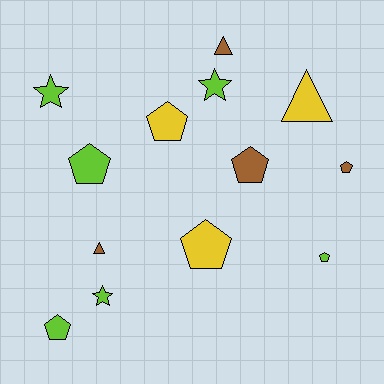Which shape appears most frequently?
Pentagon, with 7 objects.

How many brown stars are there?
There are no brown stars.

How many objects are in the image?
There are 13 objects.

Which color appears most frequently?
Lime, with 6 objects.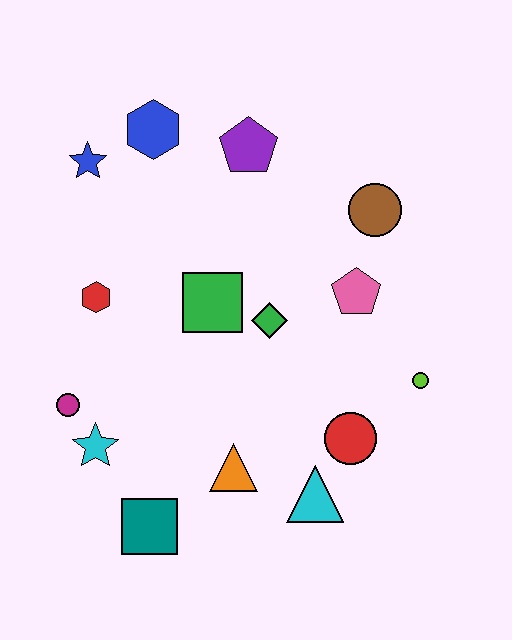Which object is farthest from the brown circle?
The teal square is farthest from the brown circle.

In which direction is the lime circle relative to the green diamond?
The lime circle is to the right of the green diamond.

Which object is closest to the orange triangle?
The cyan triangle is closest to the orange triangle.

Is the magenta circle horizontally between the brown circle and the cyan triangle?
No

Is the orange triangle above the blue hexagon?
No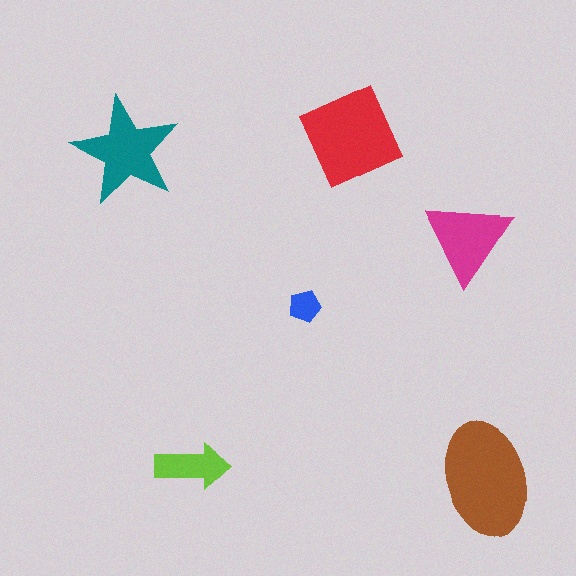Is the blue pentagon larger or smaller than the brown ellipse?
Smaller.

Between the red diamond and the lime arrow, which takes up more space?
The red diamond.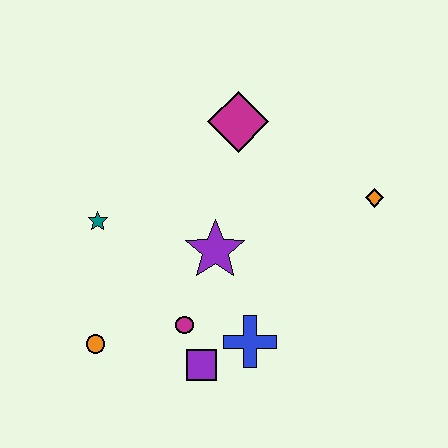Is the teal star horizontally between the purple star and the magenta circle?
No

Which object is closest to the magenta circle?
The purple square is closest to the magenta circle.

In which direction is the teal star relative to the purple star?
The teal star is to the left of the purple star.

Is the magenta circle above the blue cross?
Yes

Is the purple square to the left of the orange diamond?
Yes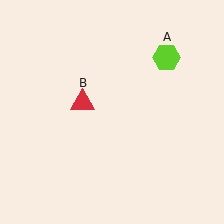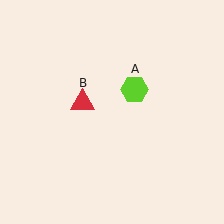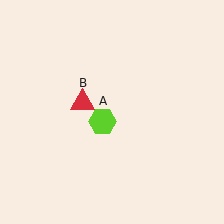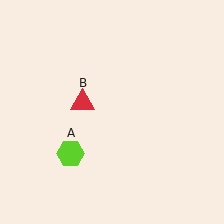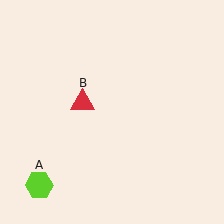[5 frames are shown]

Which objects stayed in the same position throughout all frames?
Red triangle (object B) remained stationary.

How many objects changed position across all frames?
1 object changed position: lime hexagon (object A).